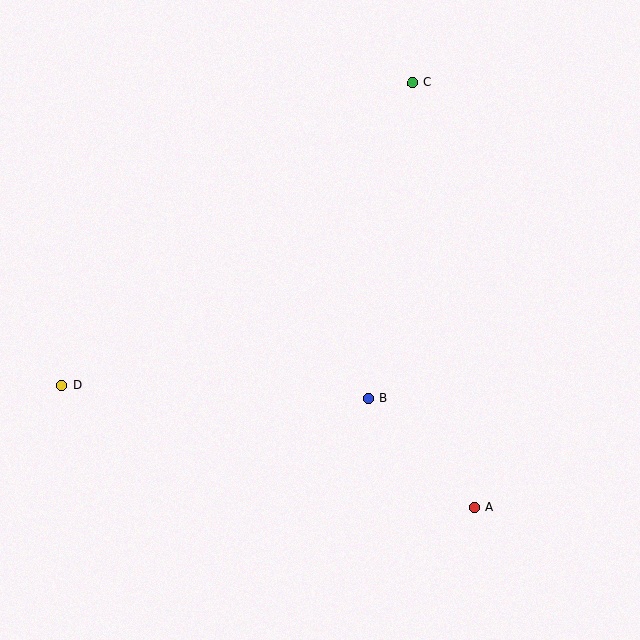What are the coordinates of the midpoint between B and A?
The midpoint between B and A is at (422, 453).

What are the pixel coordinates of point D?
Point D is at (62, 386).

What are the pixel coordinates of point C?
Point C is at (412, 83).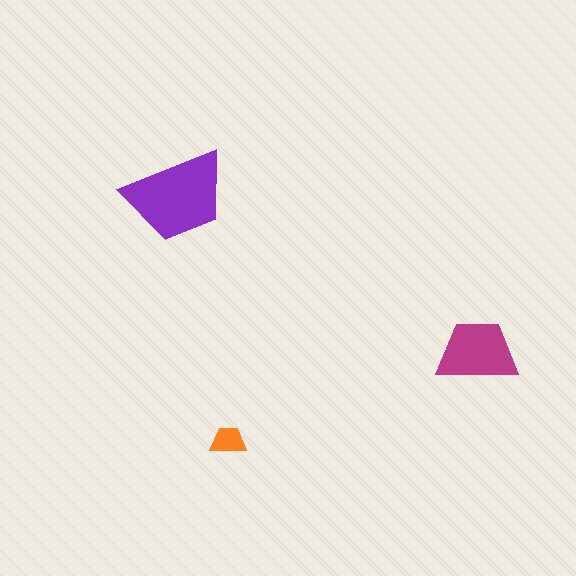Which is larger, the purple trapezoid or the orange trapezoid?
The purple one.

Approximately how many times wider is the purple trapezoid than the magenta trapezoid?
About 1.5 times wider.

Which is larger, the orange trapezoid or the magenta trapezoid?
The magenta one.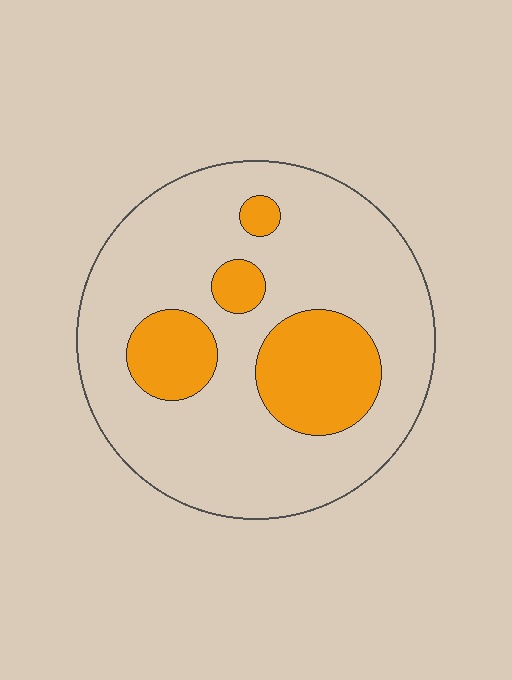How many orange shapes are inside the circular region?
4.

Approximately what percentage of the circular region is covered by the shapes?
Approximately 25%.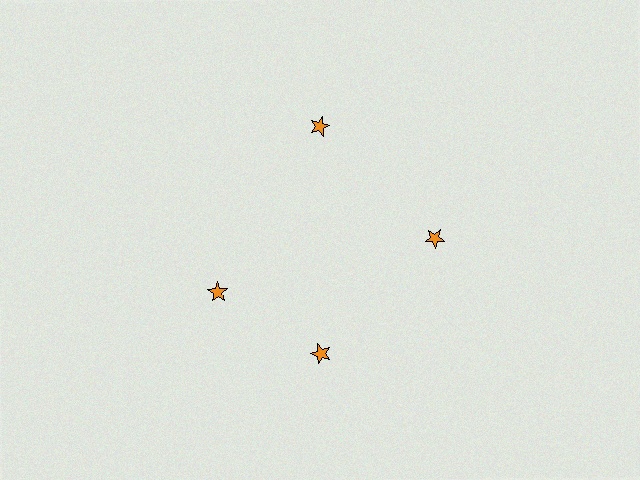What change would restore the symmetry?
The symmetry would be restored by rotating it back into even spacing with its neighbors so that all 4 stars sit at equal angles and equal distance from the center.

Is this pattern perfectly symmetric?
No. The 4 orange stars are arranged in a ring, but one element near the 9 o'clock position is rotated out of alignment along the ring, breaking the 4-fold rotational symmetry.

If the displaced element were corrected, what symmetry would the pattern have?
It would have 4-fold rotational symmetry — the pattern would map onto itself every 90 degrees.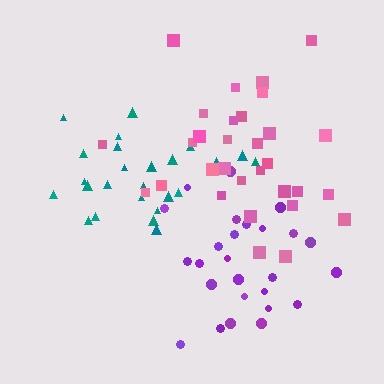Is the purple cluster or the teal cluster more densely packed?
Teal.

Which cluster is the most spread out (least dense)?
Pink.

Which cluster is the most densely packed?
Teal.